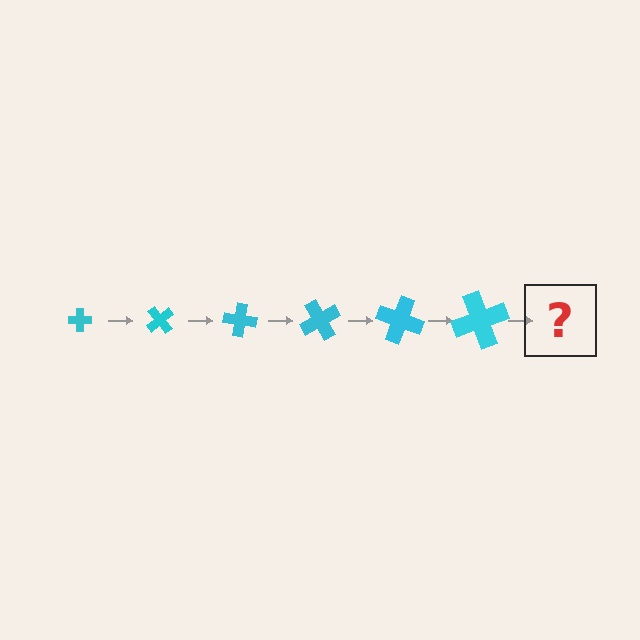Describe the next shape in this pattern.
It should be a cross, larger than the previous one and rotated 300 degrees from the start.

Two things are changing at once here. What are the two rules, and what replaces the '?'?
The two rules are that the cross grows larger each step and it rotates 50 degrees each step. The '?' should be a cross, larger than the previous one and rotated 300 degrees from the start.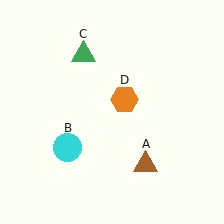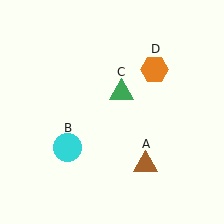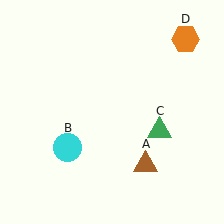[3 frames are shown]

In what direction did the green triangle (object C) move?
The green triangle (object C) moved down and to the right.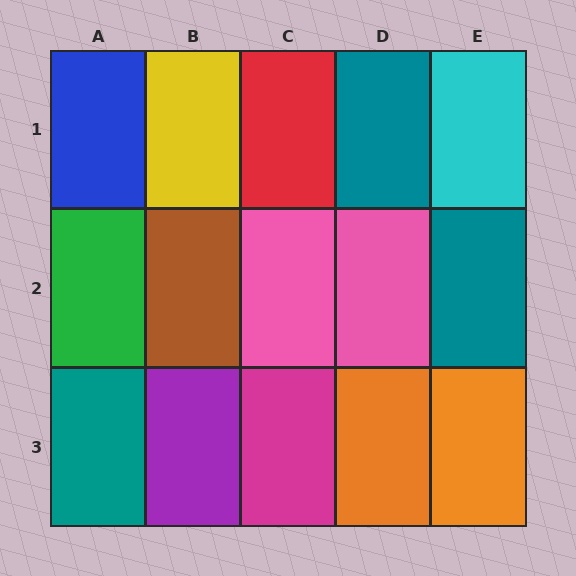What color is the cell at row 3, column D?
Orange.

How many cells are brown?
1 cell is brown.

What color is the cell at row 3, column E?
Orange.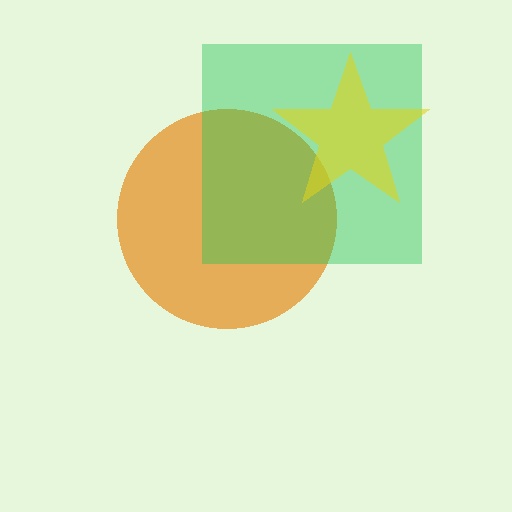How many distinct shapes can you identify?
There are 3 distinct shapes: an orange circle, a green square, a yellow star.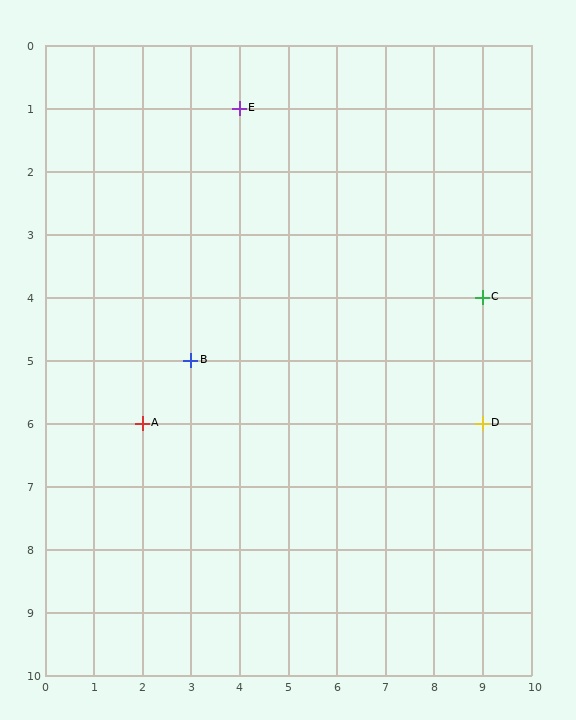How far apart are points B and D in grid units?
Points B and D are 6 columns and 1 row apart (about 6.1 grid units diagonally).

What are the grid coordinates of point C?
Point C is at grid coordinates (9, 4).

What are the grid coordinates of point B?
Point B is at grid coordinates (3, 5).